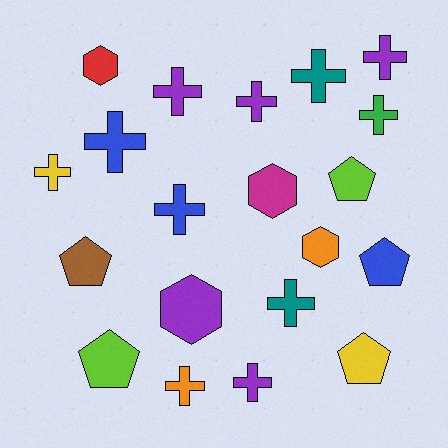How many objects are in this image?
There are 20 objects.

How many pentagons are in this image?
There are 5 pentagons.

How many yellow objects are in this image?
There are 2 yellow objects.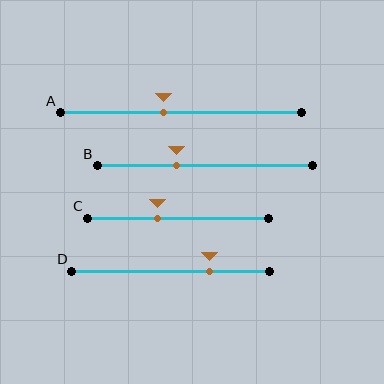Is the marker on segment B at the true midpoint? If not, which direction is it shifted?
No, the marker on segment B is shifted to the left by about 13% of the segment length.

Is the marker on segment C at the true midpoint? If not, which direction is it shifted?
No, the marker on segment C is shifted to the left by about 11% of the segment length.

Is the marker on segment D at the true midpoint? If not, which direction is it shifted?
No, the marker on segment D is shifted to the right by about 20% of the segment length.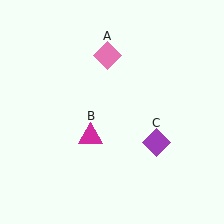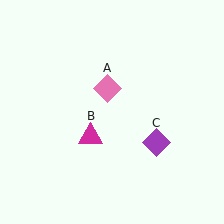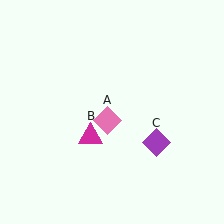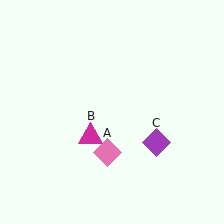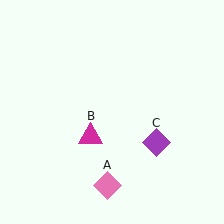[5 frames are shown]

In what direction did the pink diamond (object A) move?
The pink diamond (object A) moved down.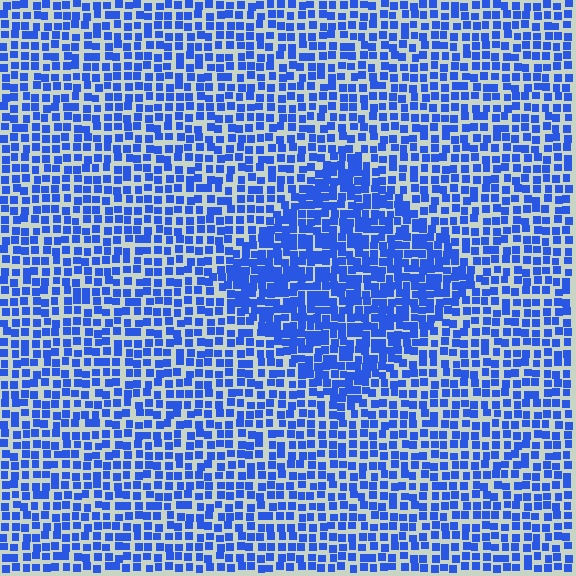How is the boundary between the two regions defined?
The boundary is defined by a change in element density (approximately 1.6x ratio). All elements are the same color, size, and shape.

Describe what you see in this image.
The image contains small blue elements arranged at two different densities. A diamond-shaped region is visible where the elements are more densely packed than the surrounding area.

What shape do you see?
I see a diamond.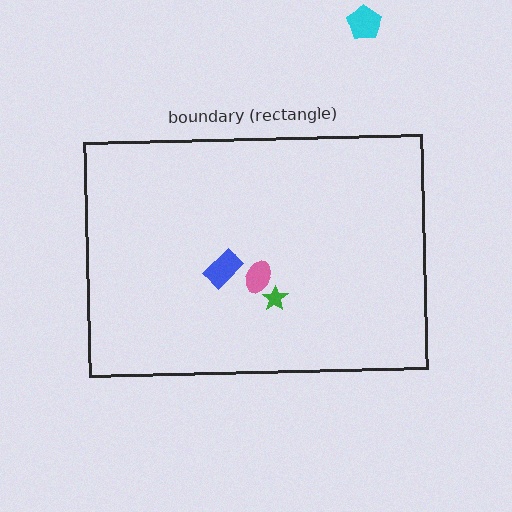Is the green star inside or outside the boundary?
Inside.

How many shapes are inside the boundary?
3 inside, 1 outside.